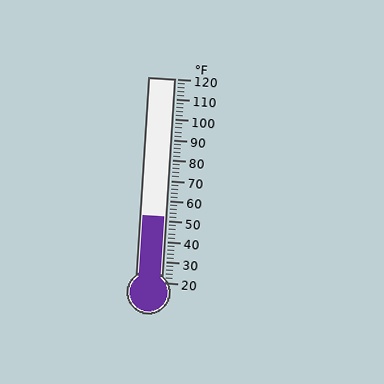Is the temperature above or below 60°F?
The temperature is below 60°F.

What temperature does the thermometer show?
The thermometer shows approximately 52°F.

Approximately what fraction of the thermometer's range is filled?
The thermometer is filled to approximately 30% of its range.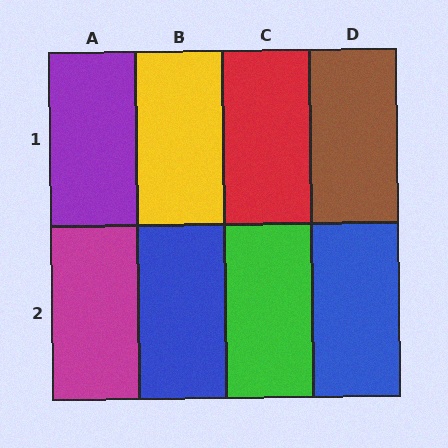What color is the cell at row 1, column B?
Yellow.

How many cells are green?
1 cell is green.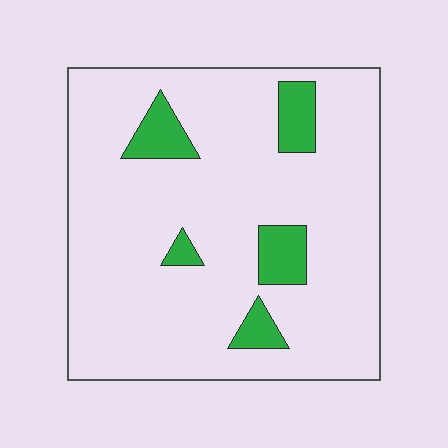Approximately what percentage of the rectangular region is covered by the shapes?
Approximately 10%.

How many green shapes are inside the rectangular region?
5.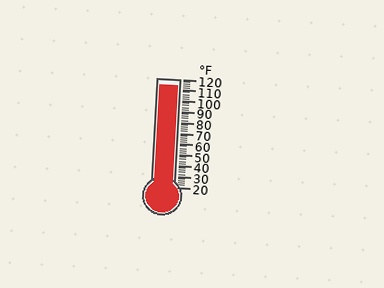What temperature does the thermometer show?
The thermometer shows approximately 114°F.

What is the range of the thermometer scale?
The thermometer scale ranges from 20°F to 120°F.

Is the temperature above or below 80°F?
The temperature is above 80°F.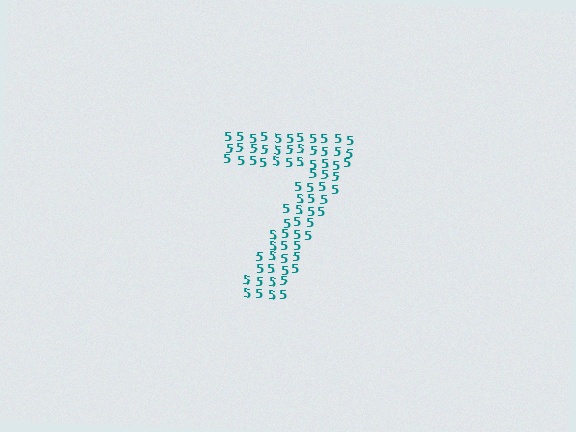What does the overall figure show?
The overall figure shows the digit 7.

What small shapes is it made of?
It is made of small digit 5's.